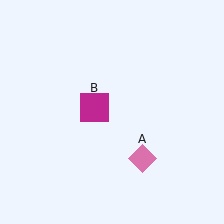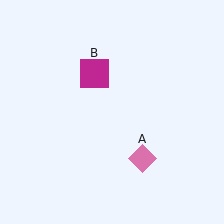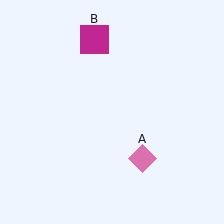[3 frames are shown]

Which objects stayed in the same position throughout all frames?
Pink diamond (object A) remained stationary.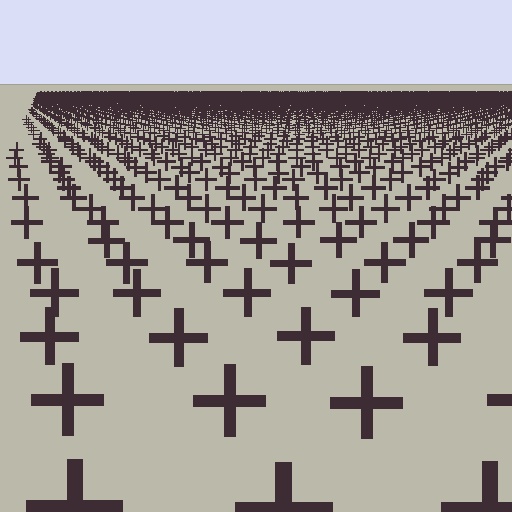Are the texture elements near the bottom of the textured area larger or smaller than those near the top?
Larger. Near the bottom, elements are closer to the viewer and appear at a bigger on-screen size.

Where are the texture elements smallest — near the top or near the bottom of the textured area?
Near the top.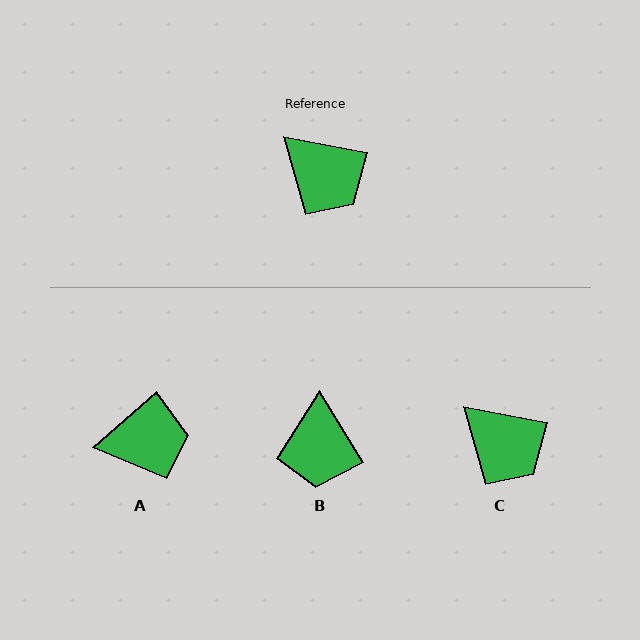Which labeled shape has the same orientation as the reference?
C.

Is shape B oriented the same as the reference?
No, it is off by about 48 degrees.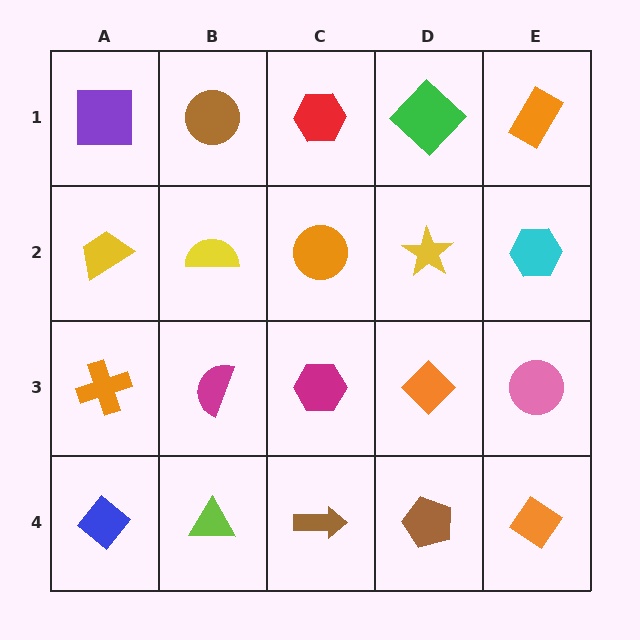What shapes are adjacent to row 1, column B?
A yellow semicircle (row 2, column B), a purple square (row 1, column A), a red hexagon (row 1, column C).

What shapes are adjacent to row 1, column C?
An orange circle (row 2, column C), a brown circle (row 1, column B), a green diamond (row 1, column D).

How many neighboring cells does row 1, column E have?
2.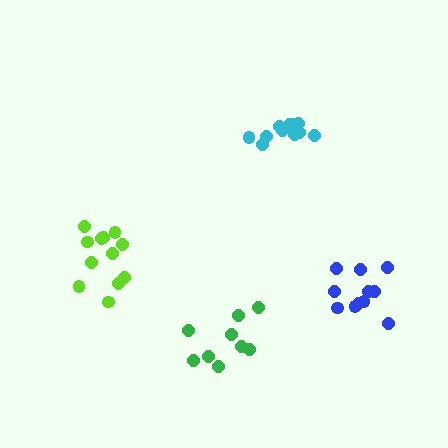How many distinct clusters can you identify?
There are 4 distinct clusters.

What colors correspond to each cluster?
The clusters are colored: cyan, green, blue, lime.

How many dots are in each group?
Group 1: 12 dots, Group 2: 9 dots, Group 3: 11 dots, Group 4: 12 dots (44 total).